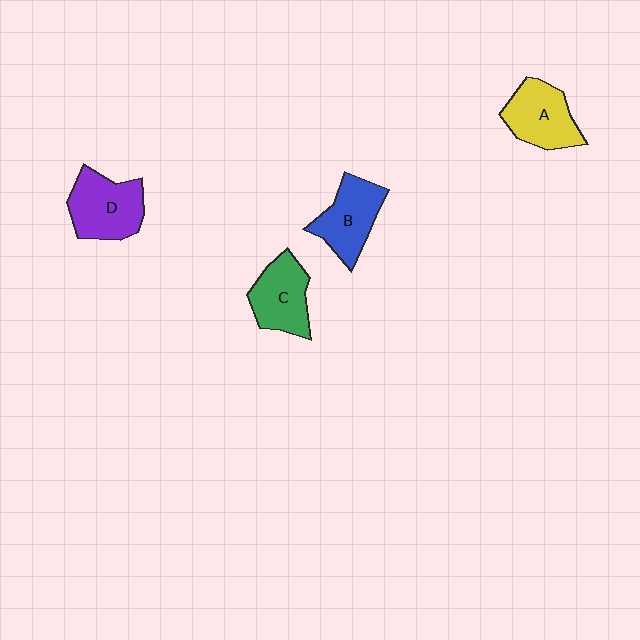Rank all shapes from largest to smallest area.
From largest to smallest: D (purple), A (yellow), B (blue), C (green).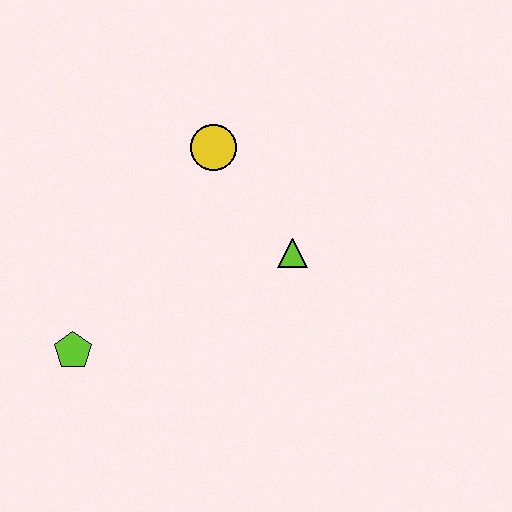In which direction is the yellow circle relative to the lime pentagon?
The yellow circle is above the lime pentagon.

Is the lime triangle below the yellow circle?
Yes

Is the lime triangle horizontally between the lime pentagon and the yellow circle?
No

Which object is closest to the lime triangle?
The yellow circle is closest to the lime triangle.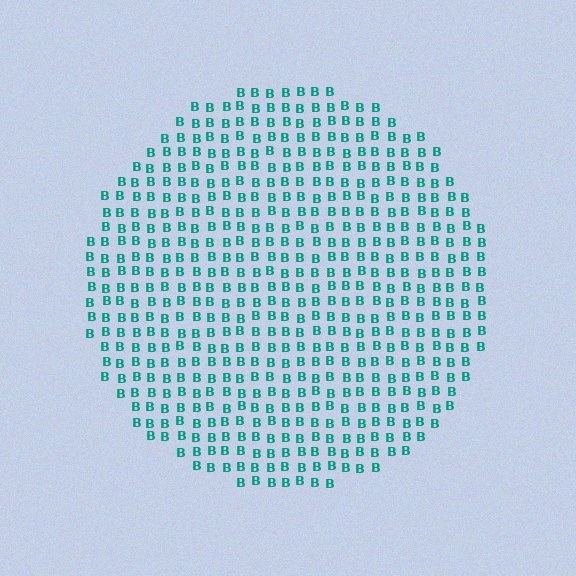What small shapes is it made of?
It is made of small letter B's.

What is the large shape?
The large shape is a circle.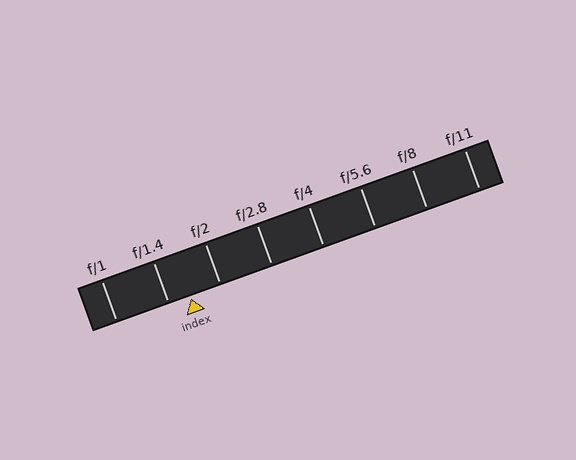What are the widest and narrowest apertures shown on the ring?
The widest aperture shown is f/1 and the narrowest is f/11.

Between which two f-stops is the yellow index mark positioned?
The index mark is between f/1.4 and f/2.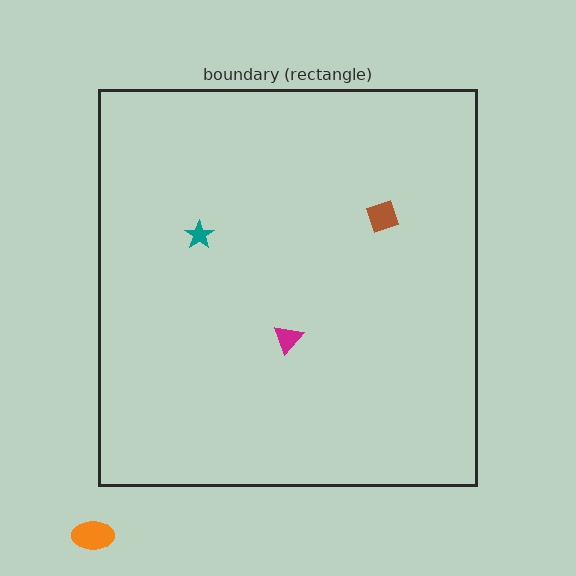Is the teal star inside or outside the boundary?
Inside.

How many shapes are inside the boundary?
3 inside, 1 outside.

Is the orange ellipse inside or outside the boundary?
Outside.